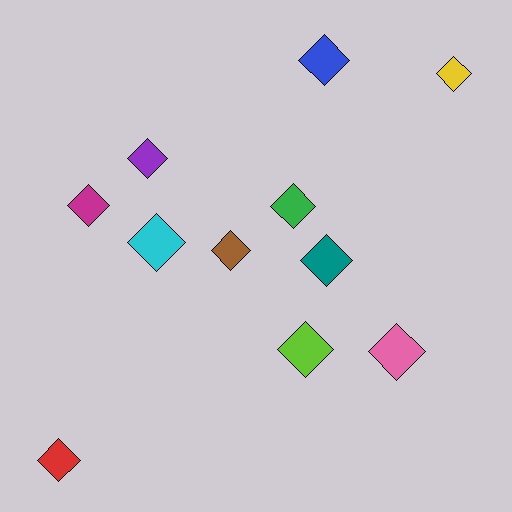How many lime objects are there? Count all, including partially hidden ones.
There is 1 lime object.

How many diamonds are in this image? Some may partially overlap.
There are 11 diamonds.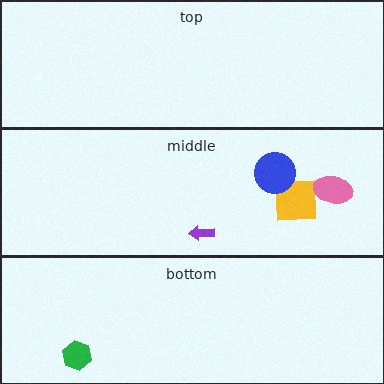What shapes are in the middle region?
The yellow square, the pink ellipse, the blue circle, the purple arrow.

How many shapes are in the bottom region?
1.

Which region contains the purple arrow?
The middle region.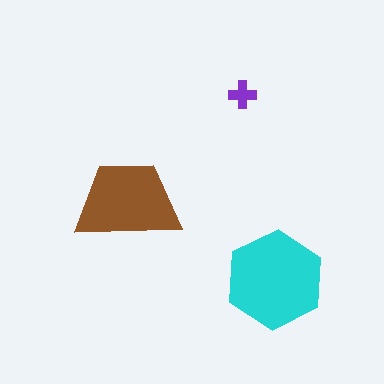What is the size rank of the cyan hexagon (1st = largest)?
1st.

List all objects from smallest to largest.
The purple cross, the brown trapezoid, the cyan hexagon.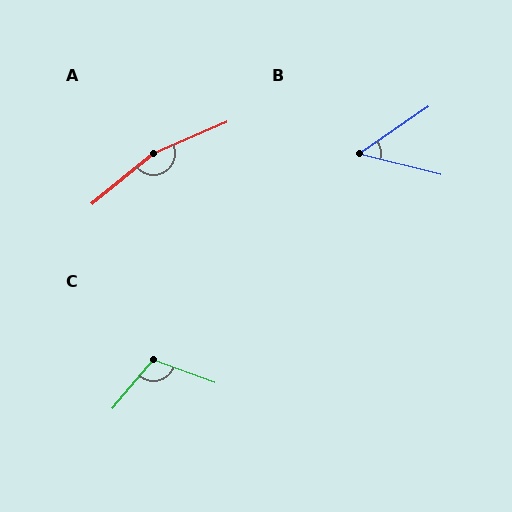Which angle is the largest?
A, at approximately 164 degrees.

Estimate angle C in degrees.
Approximately 110 degrees.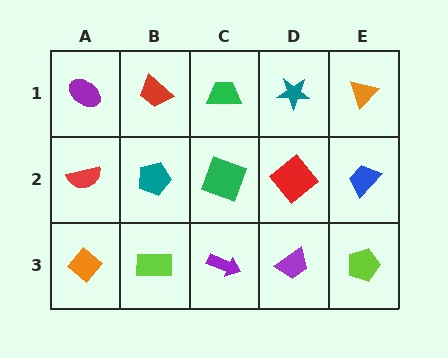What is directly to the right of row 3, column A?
A lime rectangle.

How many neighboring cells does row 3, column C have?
3.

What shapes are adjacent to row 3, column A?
A red semicircle (row 2, column A), a lime rectangle (row 3, column B).